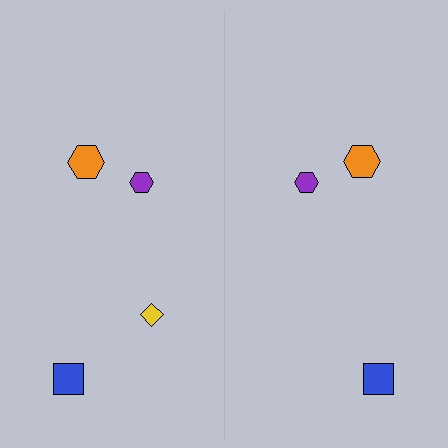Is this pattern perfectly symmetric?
No, the pattern is not perfectly symmetric. A yellow diamond is missing from the right side.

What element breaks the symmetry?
A yellow diamond is missing from the right side.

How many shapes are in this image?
There are 7 shapes in this image.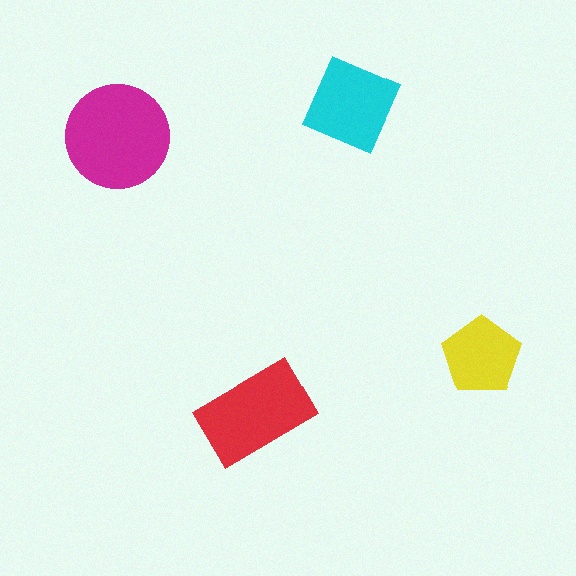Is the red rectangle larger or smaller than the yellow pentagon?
Larger.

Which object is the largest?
The magenta circle.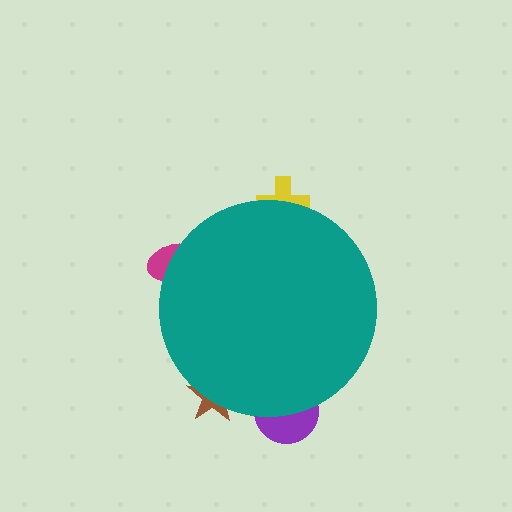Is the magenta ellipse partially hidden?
Yes, the magenta ellipse is partially hidden behind the teal circle.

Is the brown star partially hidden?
Yes, the brown star is partially hidden behind the teal circle.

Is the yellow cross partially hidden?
Yes, the yellow cross is partially hidden behind the teal circle.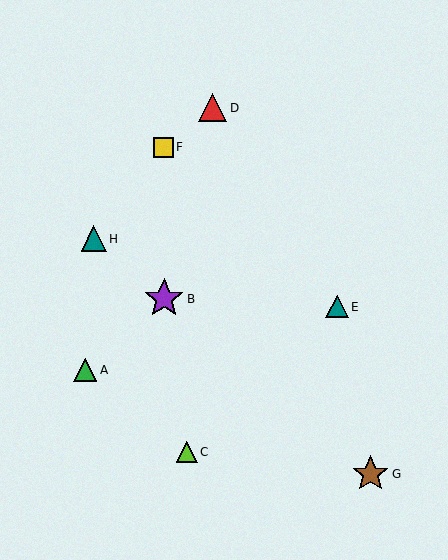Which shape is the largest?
The purple star (labeled B) is the largest.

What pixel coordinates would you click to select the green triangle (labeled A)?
Click at (85, 370) to select the green triangle A.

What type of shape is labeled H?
Shape H is a teal triangle.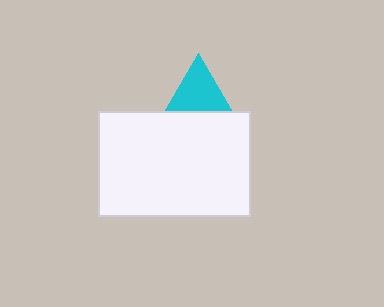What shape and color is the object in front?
The object in front is a white rectangle.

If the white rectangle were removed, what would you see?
You would see the complete cyan triangle.